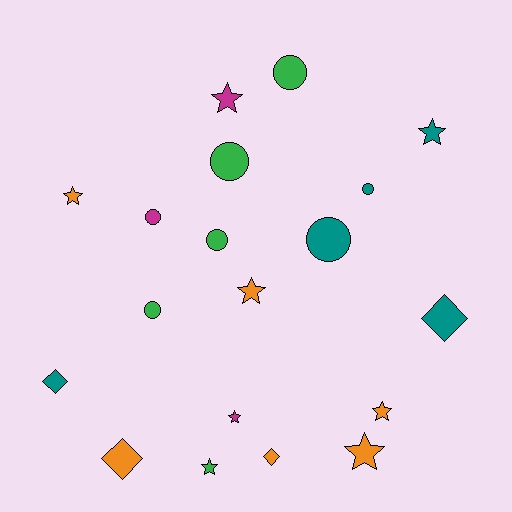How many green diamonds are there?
There are no green diamonds.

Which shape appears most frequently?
Star, with 8 objects.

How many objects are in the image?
There are 19 objects.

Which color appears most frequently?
Orange, with 6 objects.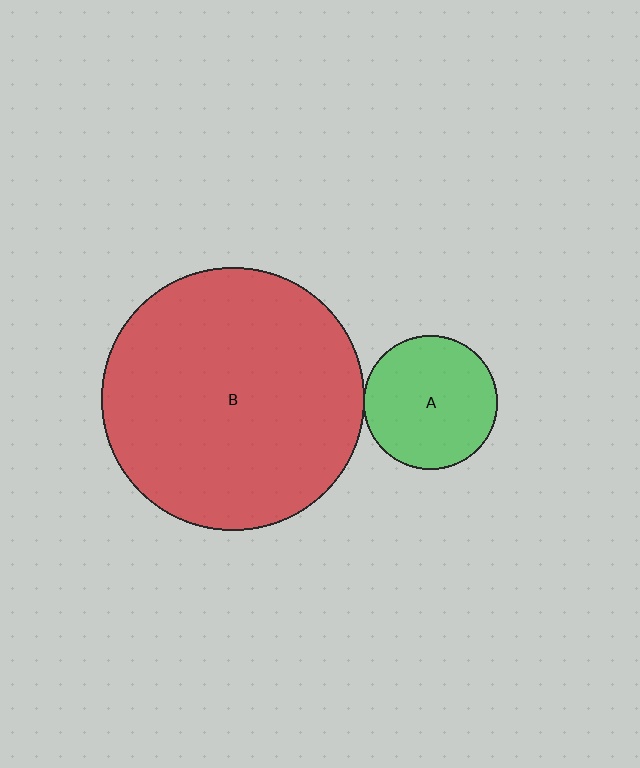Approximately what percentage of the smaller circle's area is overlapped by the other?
Approximately 5%.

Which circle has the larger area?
Circle B (red).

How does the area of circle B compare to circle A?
Approximately 3.9 times.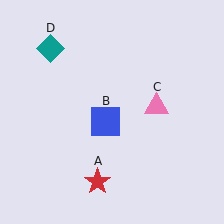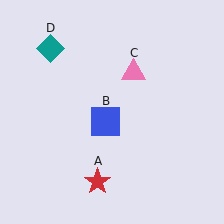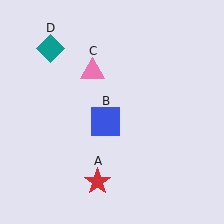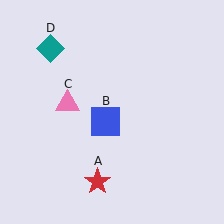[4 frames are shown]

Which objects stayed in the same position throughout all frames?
Red star (object A) and blue square (object B) and teal diamond (object D) remained stationary.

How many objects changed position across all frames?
1 object changed position: pink triangle (object C).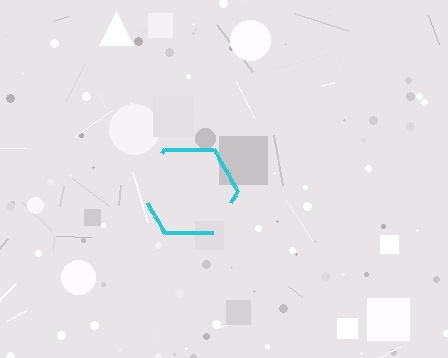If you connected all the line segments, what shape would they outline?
They would outline a hexagon.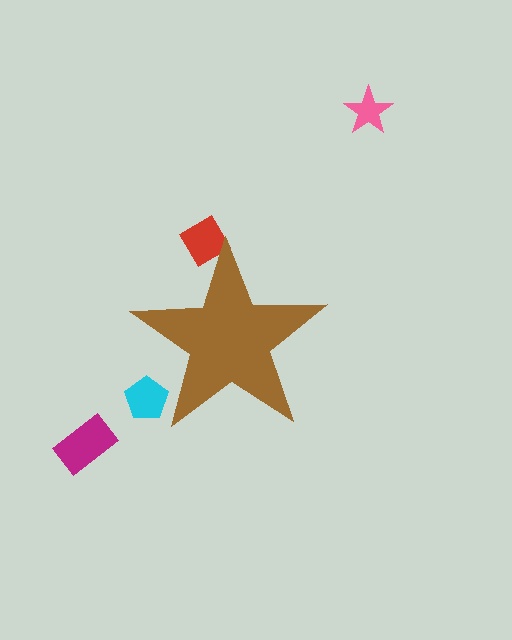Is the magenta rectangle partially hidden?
No, the magenta rectangle is fully visible.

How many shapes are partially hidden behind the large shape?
2 shapes are partially hidden.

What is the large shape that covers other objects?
A brown star.